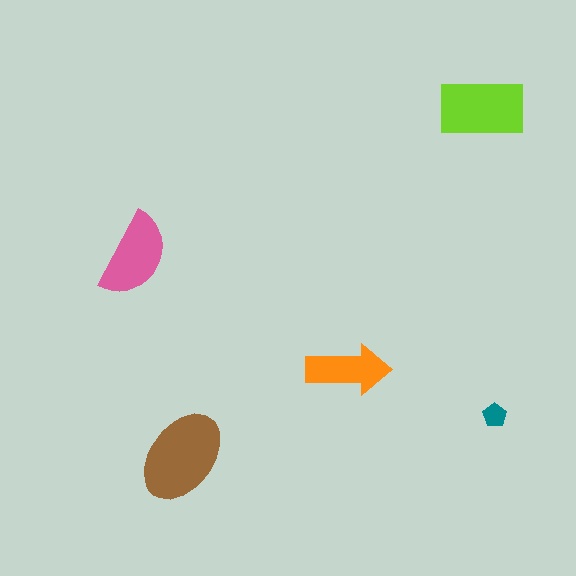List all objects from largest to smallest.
The brown ellipse, the lime rectangle, the pink semicircle, the orange arrow, the teal pentagon.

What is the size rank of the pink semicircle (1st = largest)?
3rd.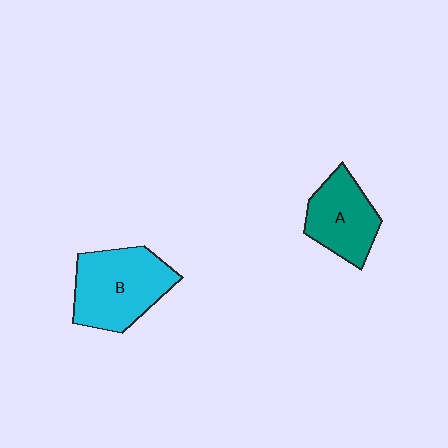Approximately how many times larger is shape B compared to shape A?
Approximately 1.4 times.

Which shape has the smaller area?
Shape A (teal).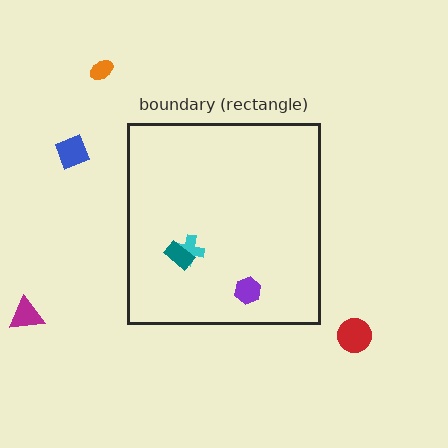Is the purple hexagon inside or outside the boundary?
Inside.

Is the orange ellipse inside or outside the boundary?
Outside.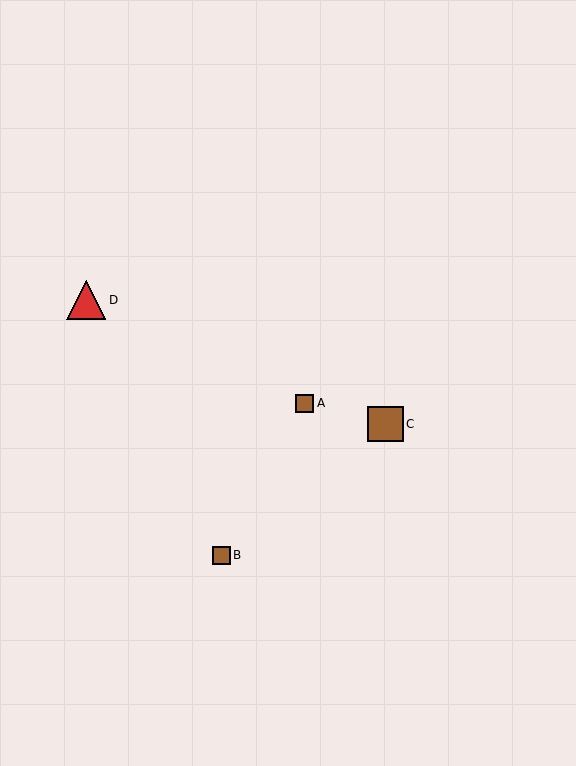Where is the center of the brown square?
The center of the brown square is at (385, 424).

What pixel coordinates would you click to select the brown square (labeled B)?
Click at (221, 555) to select the brown square B.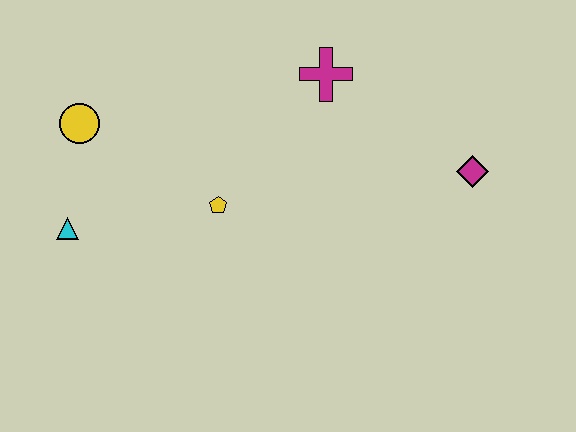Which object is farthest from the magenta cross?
The cyan triangle is farthest from the magenta cross.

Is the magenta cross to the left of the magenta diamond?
Yes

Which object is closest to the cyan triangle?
The yellow circle is closest to the cyan triangle.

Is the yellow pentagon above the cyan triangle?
Yes